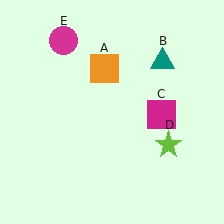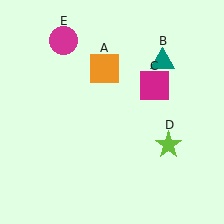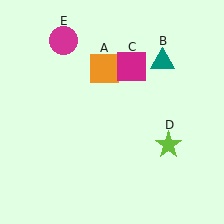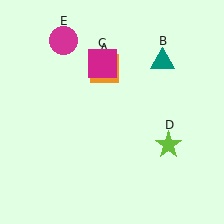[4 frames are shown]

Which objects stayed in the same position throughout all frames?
Orange square (object A) and teal triangle (object B) and lime star (object D) and magenta circle (object E) remained stationary.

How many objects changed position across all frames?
1 object changed position: magenta square (object C).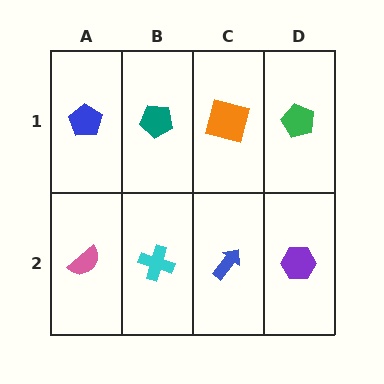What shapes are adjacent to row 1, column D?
A purple hexagon (row 2, column D), an orange square (row 1, column C).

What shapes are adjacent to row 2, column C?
An orange square (row 1, column C), a cyan cross (row 2, column B), a purple hexagon (row 2, column D).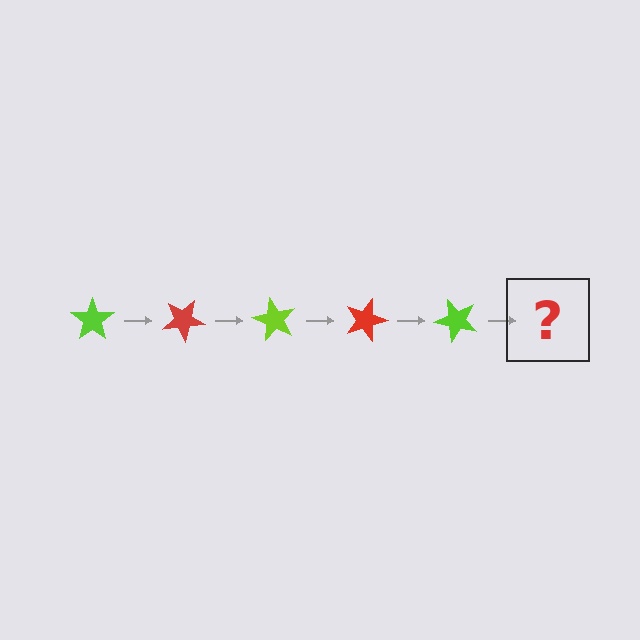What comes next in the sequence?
The next element should be a red star, rotated 150 degrees from the start.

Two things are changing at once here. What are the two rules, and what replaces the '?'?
The two rules are that it rotates 30 degrees each step and the color cycles through lime and red. The '?' should be a red star, rotated 150 degrees from the start.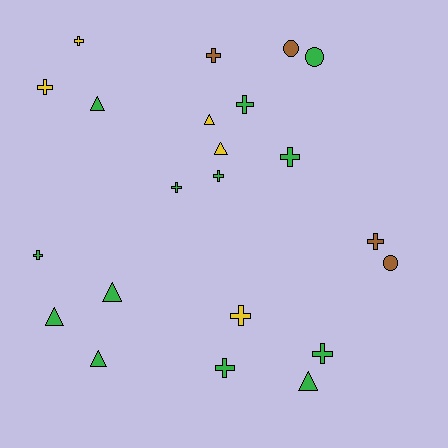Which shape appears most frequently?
Cross, with 12 objects.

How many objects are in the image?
There are 22 objects.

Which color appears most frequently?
Green, with 13 objects.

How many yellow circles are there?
There are no yellow circles.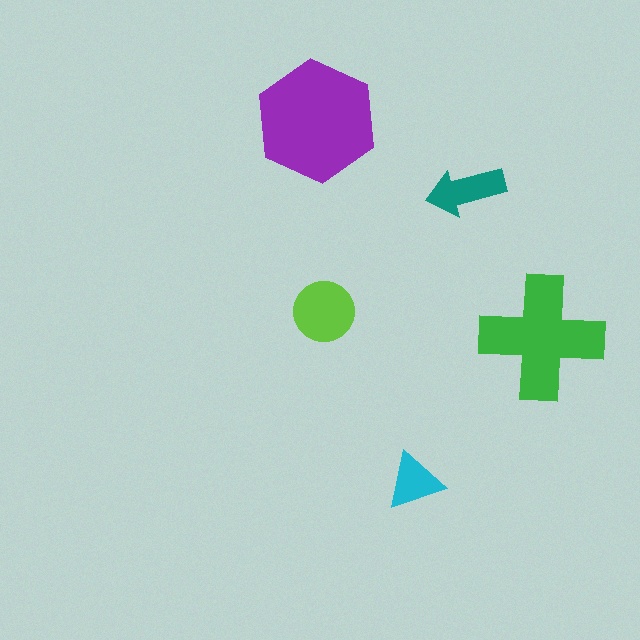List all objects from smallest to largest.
The cyan triangle, the teal arrow, the lime circle, the green cross, the purple hexagon.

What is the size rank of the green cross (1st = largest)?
2nd.